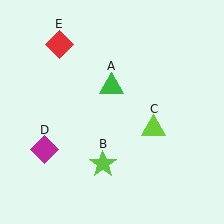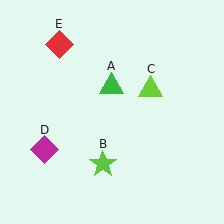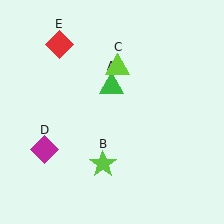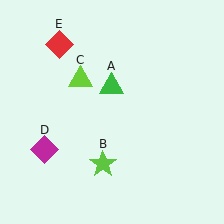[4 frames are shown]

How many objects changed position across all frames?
1 object changed position: lime triangle (object C).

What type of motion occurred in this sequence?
The lime triangle (object C) rotated counterclockwise around the center of the scene.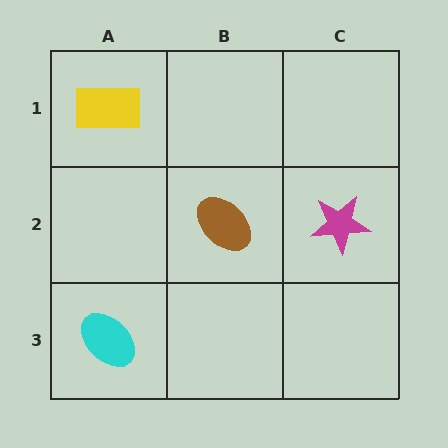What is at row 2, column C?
A magenta star.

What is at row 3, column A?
A cyan ellipse.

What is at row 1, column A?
A yellow rectangle.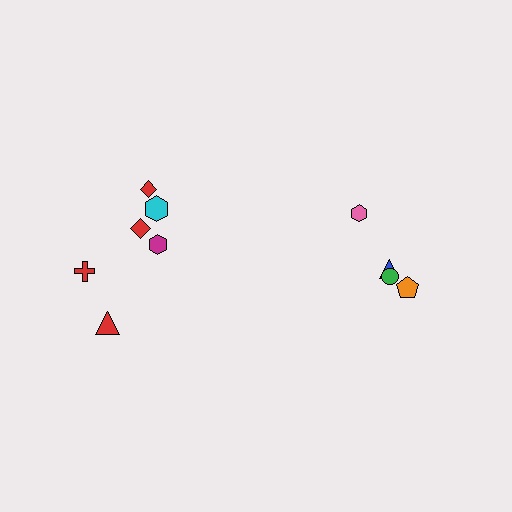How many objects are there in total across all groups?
There are 10 objects.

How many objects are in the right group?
There are 4 objects.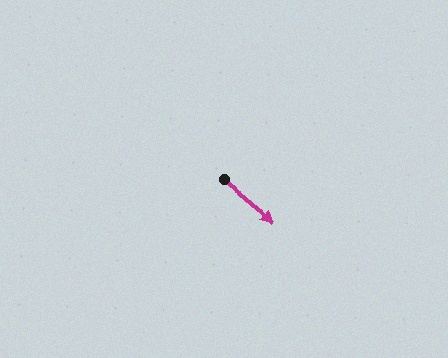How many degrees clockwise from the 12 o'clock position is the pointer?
Approximately 130 degrees.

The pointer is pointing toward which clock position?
Roughly 4 o'clock.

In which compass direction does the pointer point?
Southeast.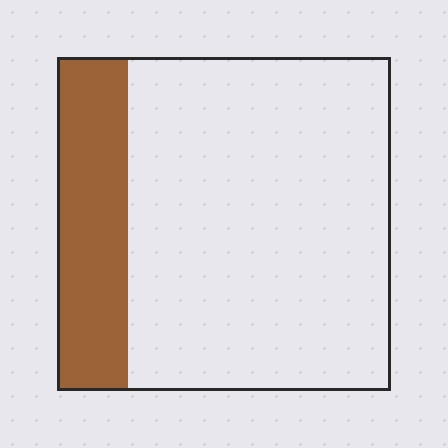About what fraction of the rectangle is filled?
About one fifth (1/5).